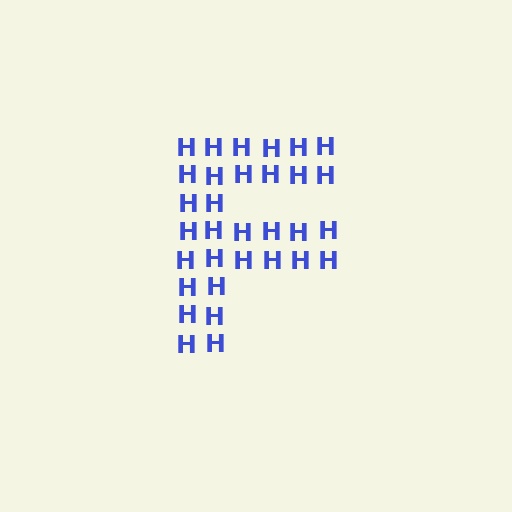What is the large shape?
The large shape is the letter F.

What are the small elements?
The small elements are letter H's.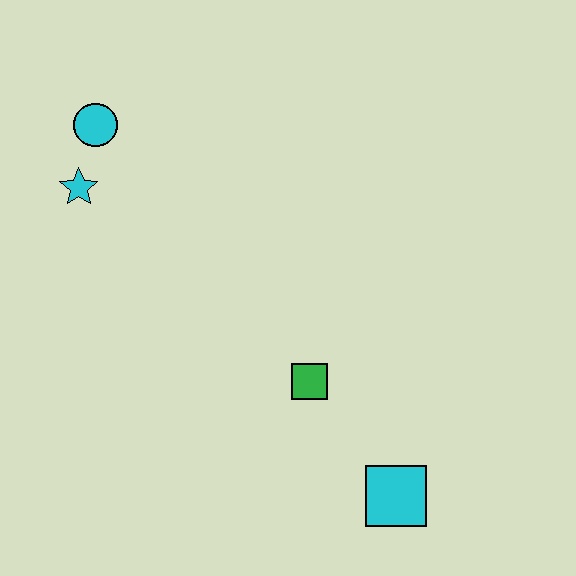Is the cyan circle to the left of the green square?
Yes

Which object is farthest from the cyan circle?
The cyan square is farthest from the cyan circle.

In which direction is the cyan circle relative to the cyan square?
The cyan circle is above the cyan square.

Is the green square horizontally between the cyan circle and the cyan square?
Yes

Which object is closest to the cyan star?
The cyan circle is closest to the cyan star.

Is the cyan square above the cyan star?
No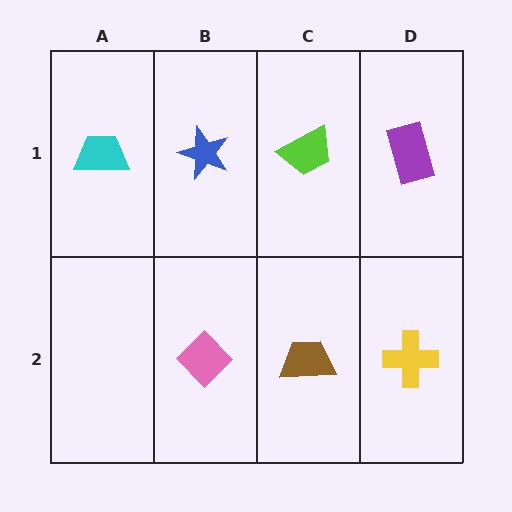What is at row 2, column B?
A pink diamond.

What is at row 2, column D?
A yellow cross.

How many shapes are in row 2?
3 shapes.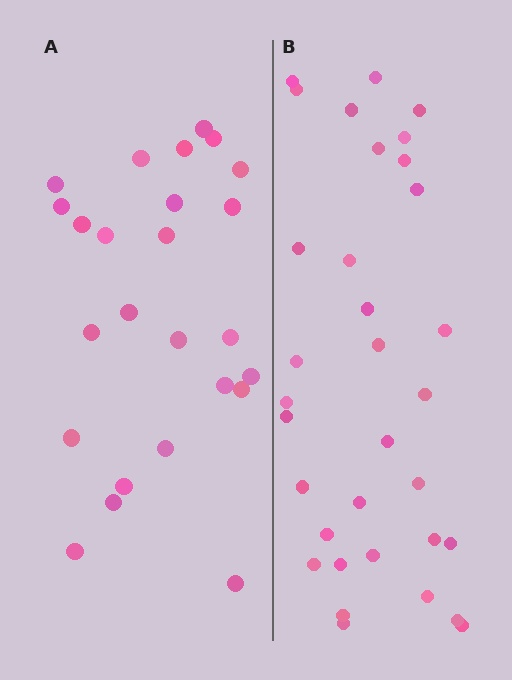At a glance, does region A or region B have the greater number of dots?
Region B (the right region) has more dots.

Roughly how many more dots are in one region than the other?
Region B has roughly 8 or so more dots than region A.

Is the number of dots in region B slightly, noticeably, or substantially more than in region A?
Region B has noticeably more, but not dramatically so. The ratio is roughly 1.3 to 1.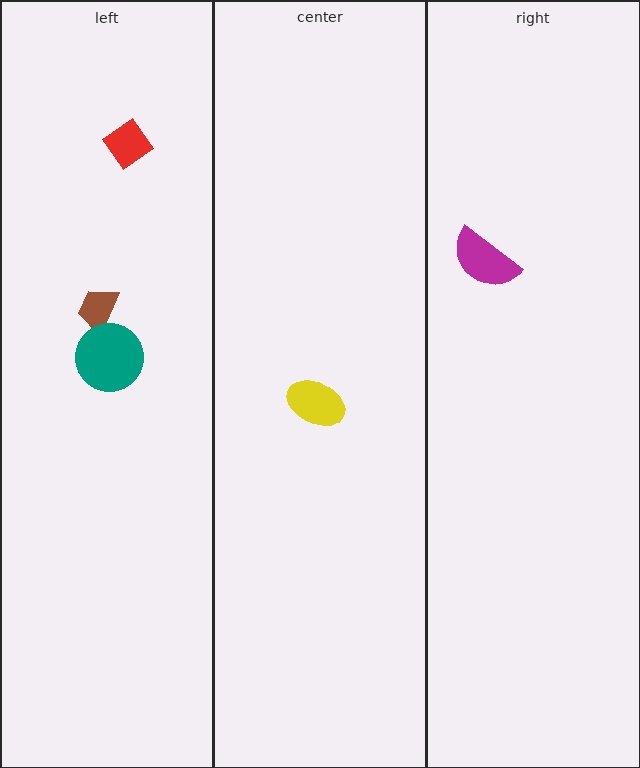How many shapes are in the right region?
1.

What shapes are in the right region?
The magenta semicircle.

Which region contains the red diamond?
The left region.